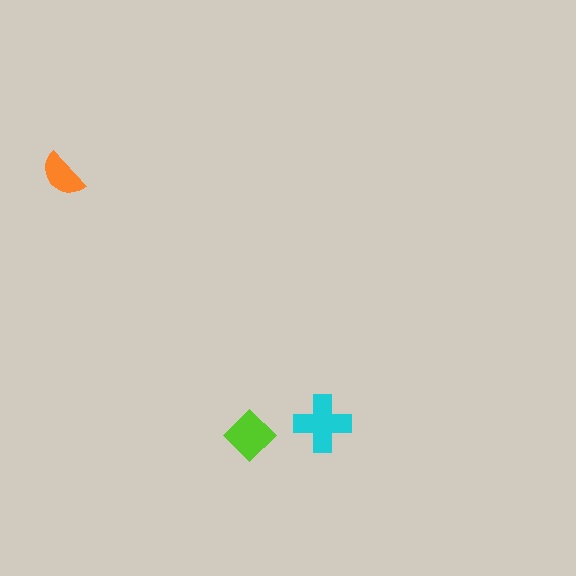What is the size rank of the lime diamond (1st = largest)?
2nd.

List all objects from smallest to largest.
The orange semicircle, the lime diamond, the cyan cross.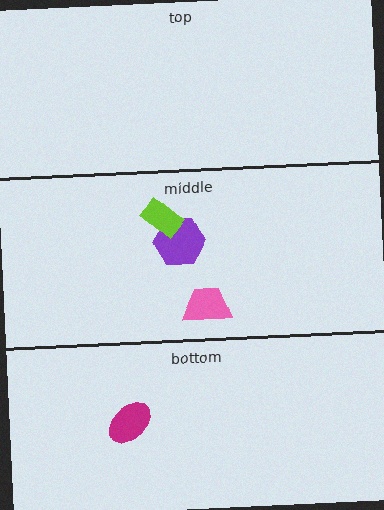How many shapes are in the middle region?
3.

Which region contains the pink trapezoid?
The middle region.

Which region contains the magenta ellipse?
The bottom region.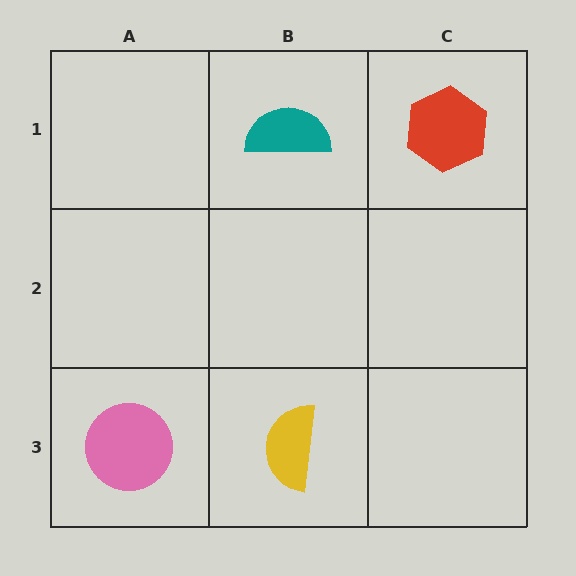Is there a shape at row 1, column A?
No, that cell is empty.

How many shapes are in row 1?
2 shapes.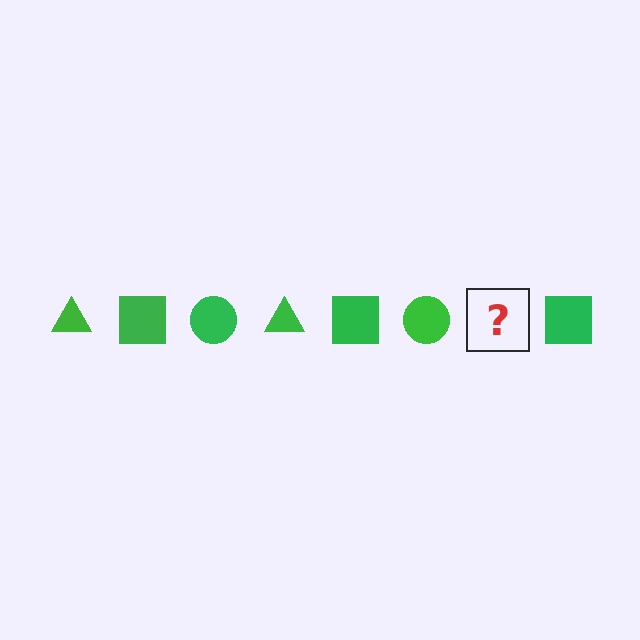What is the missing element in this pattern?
The missing element is a green triangle.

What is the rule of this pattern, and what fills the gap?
The rule is that the pattern cycles through triangle, square, circle shapes in green. The gap should be filled with a green triangle.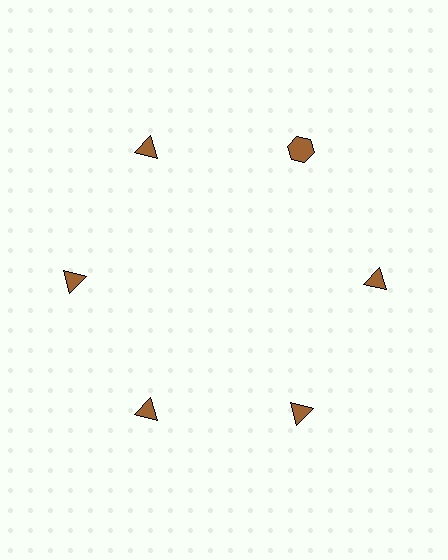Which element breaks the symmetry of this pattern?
The brown hexagon at roughly the 1 o'clock position breaks the symmetry. All other shapes are brown triangles.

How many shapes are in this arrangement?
There are 6 shapes arranged in a ring pattern.